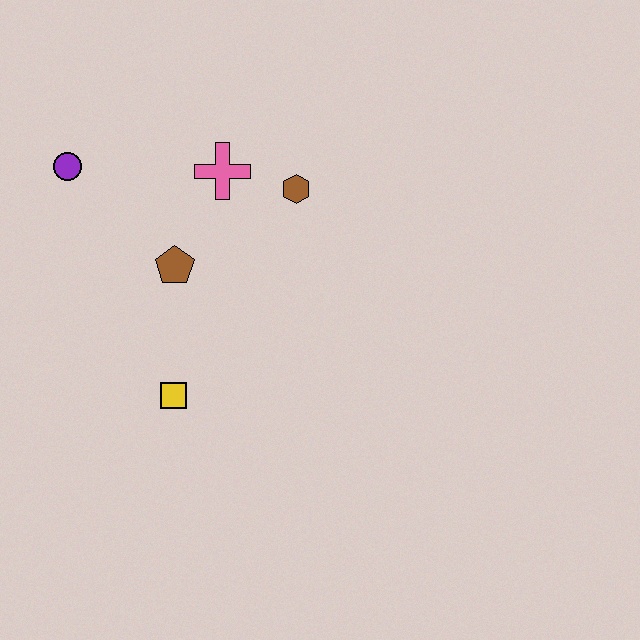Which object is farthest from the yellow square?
The purple circle is farthest from the yellow square.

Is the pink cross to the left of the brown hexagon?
Yes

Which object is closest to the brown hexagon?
The pink cross is closest to the brown hexagon.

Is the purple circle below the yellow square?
No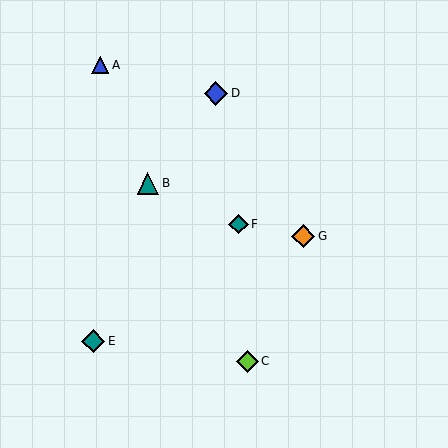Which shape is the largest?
The blue diamond (labeled D) is the largest.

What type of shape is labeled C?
Shape C is a lime diamond.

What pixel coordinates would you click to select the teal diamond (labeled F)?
Click at (239, 224) to select the teal diamond F.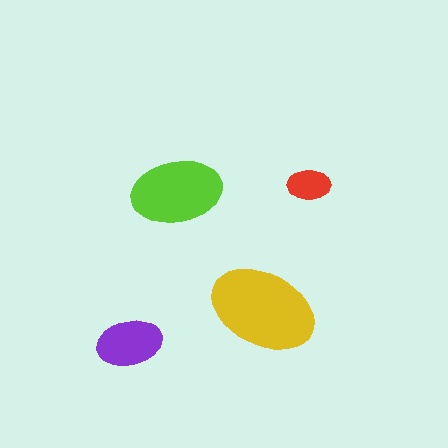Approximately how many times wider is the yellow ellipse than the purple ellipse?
About 1.5 times wider.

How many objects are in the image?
There are 4 objects in the image.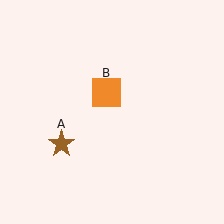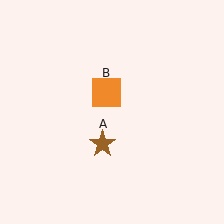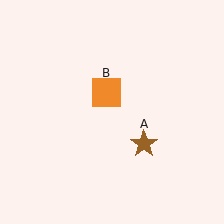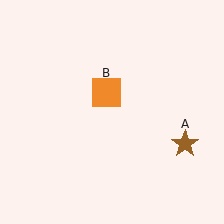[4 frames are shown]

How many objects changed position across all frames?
1 object changed position: brown star (object A).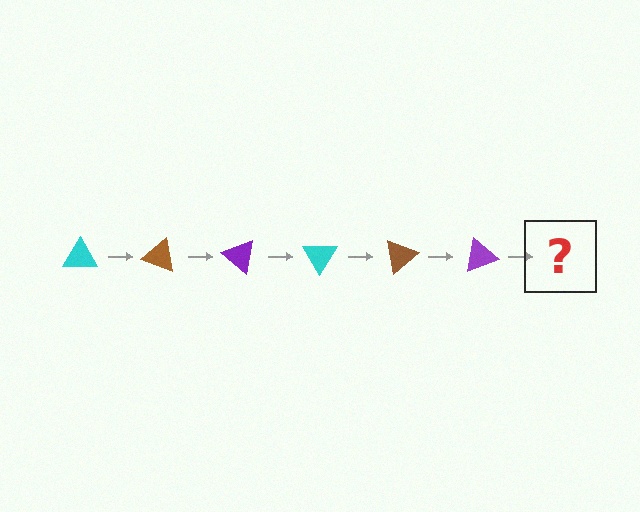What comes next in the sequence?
The next element should be a cyan triangle, rotated 120 degrees from the start.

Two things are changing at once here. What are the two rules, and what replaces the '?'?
The two rules are that it rotates 20 degrees each step and the color cycles through cyan, brown, and purple. The '?' should be a cyan triangle, rotated 120 degrees from the start.